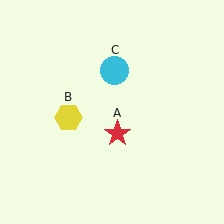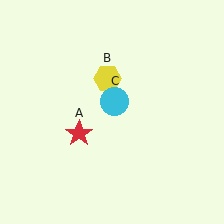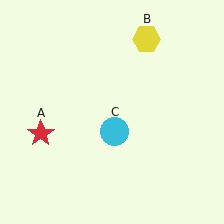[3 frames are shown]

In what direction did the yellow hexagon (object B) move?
The yellow hexagon (object B) moved up and to the right.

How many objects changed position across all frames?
3 objects changed position: red star (object A), yellow hexagon (object B), cyan circle (object C).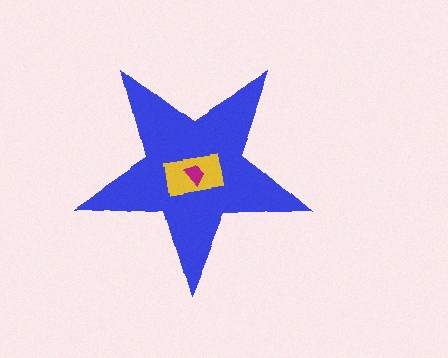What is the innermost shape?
The magenta trapezoid.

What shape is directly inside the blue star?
The yellow rectangle.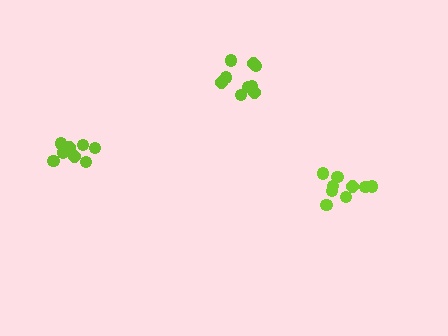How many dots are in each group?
Group 1: 8 dots, Group 2: 9 dots, Group 3: 9 dots (26 total).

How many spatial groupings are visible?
There are 3 spatial groupings.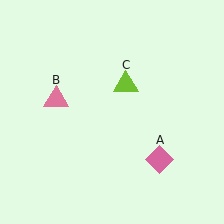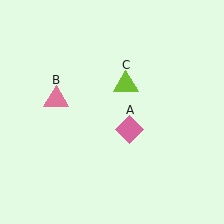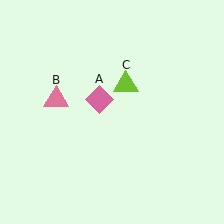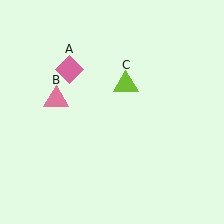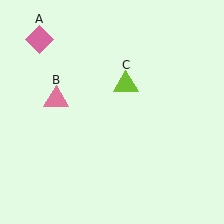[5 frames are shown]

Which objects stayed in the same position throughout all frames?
Pink triangle (object B) and lime triangle (object C) remained stationary.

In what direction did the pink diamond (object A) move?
The pink diamond (object A) moved up and to the left.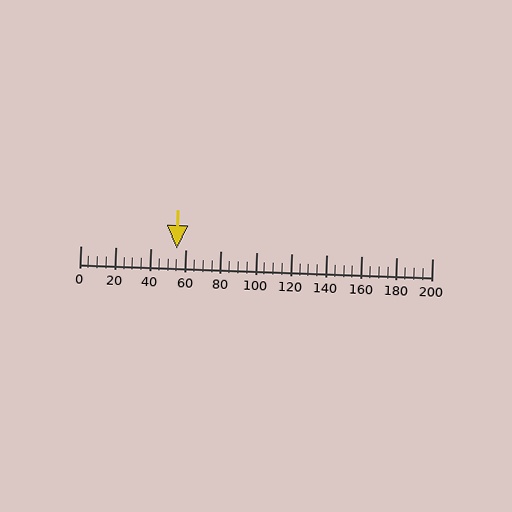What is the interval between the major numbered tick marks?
The major tick marks are spaced 20 units apart.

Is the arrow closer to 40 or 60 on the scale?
The arrow is closer to 60.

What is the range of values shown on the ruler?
The ruler shows values from 0 to 200.